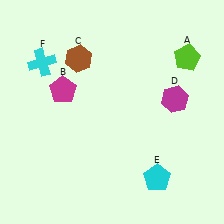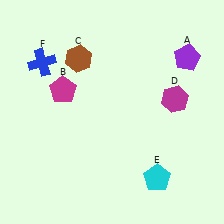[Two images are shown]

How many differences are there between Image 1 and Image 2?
There are 2 differences between the two images.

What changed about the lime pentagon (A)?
In Image 1, A is lime. In Image 2, it changed to purple.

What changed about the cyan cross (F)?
In Image 1, F is cyan. In Image 2, it changed to blue.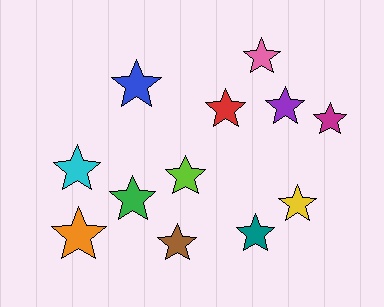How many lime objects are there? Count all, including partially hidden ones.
There is 1 lime object.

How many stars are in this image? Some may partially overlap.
There are 12 stars.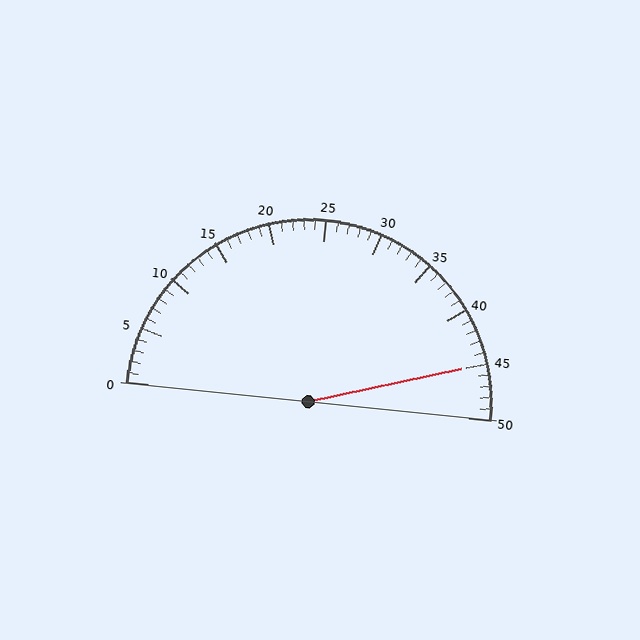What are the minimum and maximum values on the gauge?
The gauge ranges from 0 to 50.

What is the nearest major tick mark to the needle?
The nearest major tick mark is 45.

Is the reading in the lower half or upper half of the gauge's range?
The reading is in the upper half of the range (0 to 50).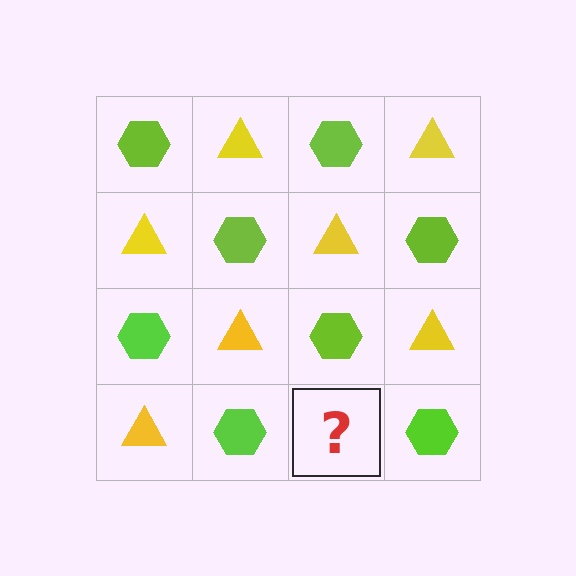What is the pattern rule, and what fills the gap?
The rule is that it alternates lime hexagon and yellow triangle in a checkerboard pattern. The gap should be filled with a yellow triangle.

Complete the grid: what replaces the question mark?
The question mark should be replaced with a yellow triangle.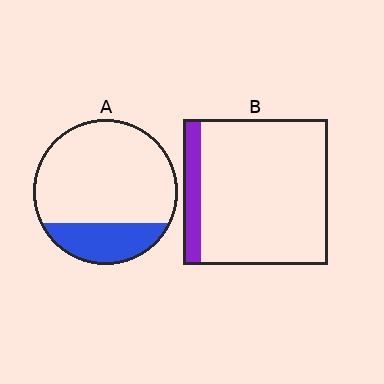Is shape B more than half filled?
No.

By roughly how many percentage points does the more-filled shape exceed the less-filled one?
By roughly 10 percentage points (A over B).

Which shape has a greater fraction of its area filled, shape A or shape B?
Shape A.